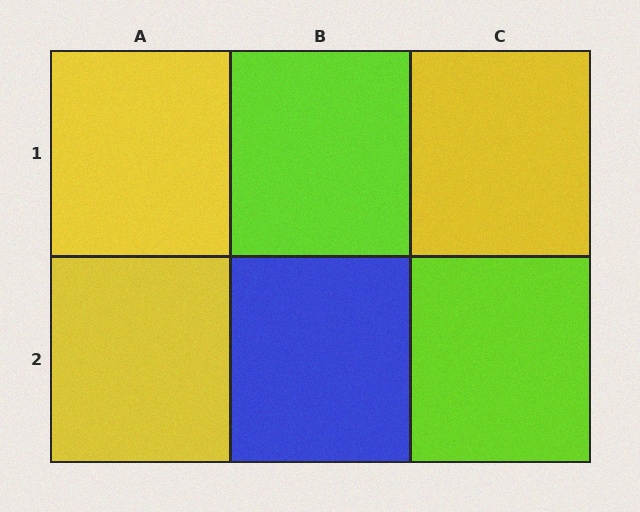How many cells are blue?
1 cell is blue.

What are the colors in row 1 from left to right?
Yellow, lime, yellow.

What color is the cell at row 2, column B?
Blue.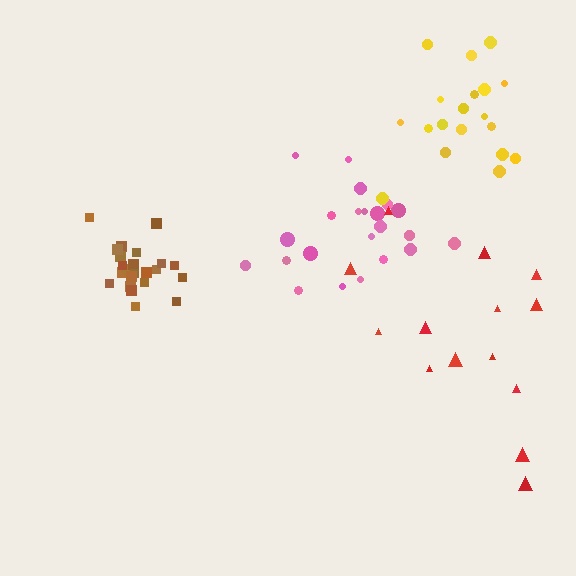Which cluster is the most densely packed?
Brown.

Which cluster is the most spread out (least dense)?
Red.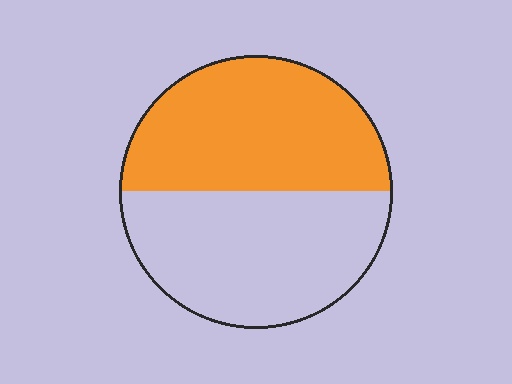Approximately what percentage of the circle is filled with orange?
Approximately 50%.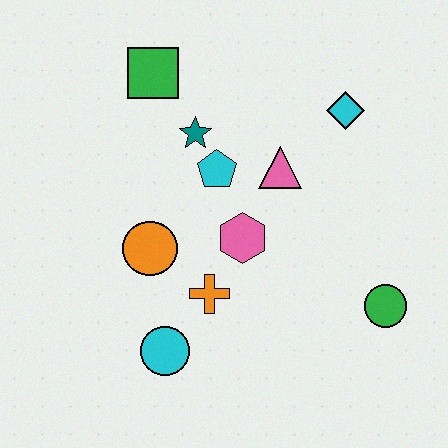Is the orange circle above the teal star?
No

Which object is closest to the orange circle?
The orange cross is closest to the orange circle.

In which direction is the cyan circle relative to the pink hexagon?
The cyan circle is below the pink hexagon.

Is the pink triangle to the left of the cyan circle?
No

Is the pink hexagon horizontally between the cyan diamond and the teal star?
Yes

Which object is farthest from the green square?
The green circle is farthest from the green square.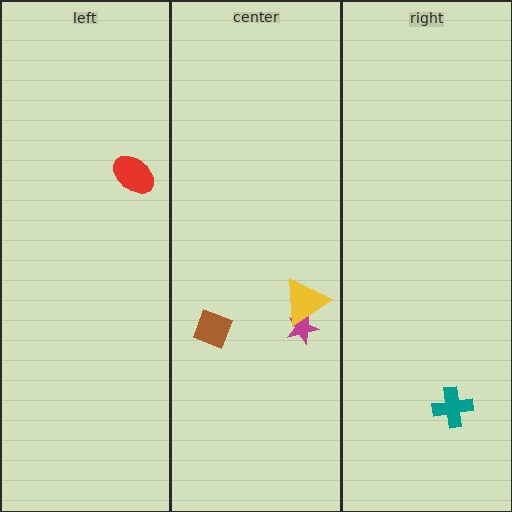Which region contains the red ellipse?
The left region.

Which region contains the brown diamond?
The center region.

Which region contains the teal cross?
The right region.